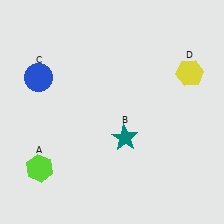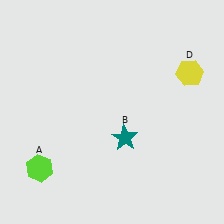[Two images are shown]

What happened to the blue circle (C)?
The blue circle (C) was removed in Image 2. It was in the top-left area of Image 1.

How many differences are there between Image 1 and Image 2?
There is 1 difference between the two images.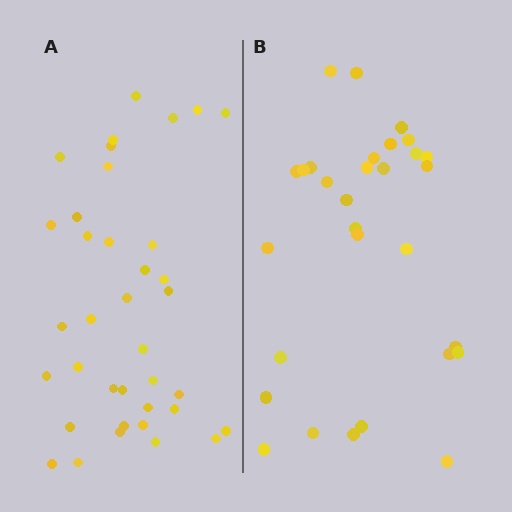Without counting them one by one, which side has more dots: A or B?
Region A (the left region) has more dots.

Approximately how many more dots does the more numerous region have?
Region A has roughly 8 or so more dots than region B.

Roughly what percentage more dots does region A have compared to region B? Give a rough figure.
About 25% more.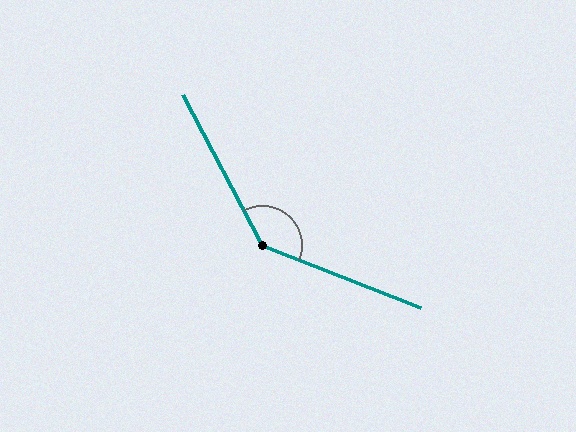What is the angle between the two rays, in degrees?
Approximately 139 degrees.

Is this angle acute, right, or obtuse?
It is obtuse.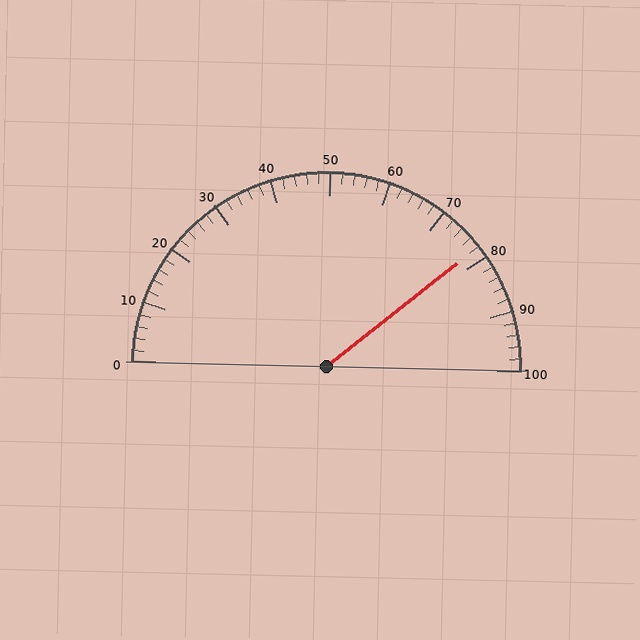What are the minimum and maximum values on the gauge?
The gauge ranges from 0 to 100.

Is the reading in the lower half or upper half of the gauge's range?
The reading is in the upper half of the range (0 to 100).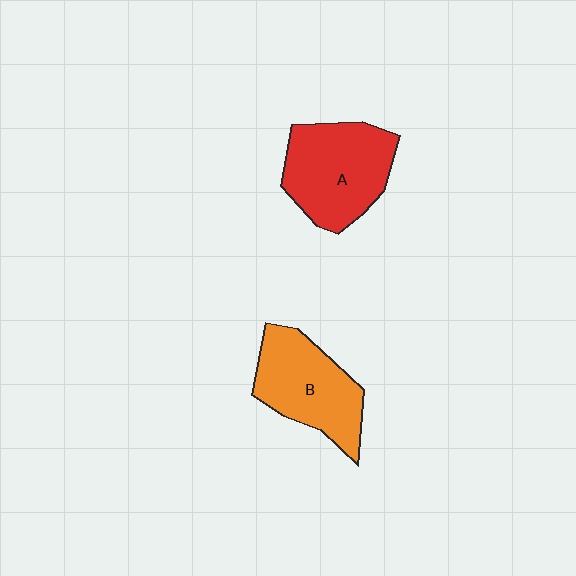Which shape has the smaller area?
Shape B (orange).